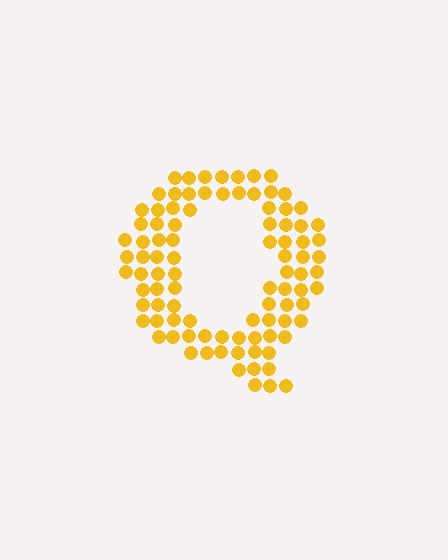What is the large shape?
The large shape is the letter Q.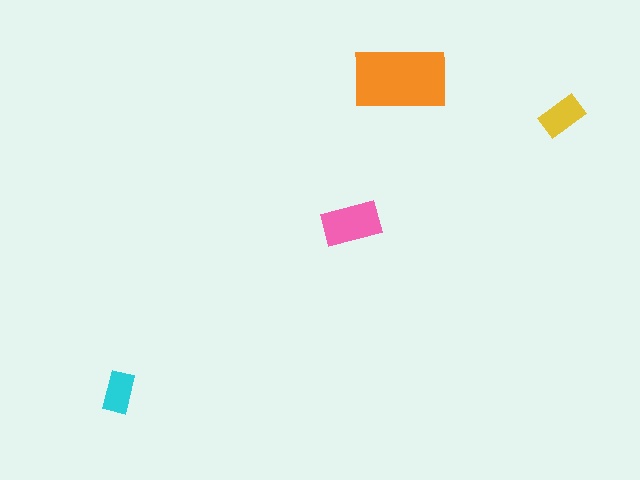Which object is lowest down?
The cyan rectangle is bottommost.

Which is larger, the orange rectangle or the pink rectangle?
The orange one.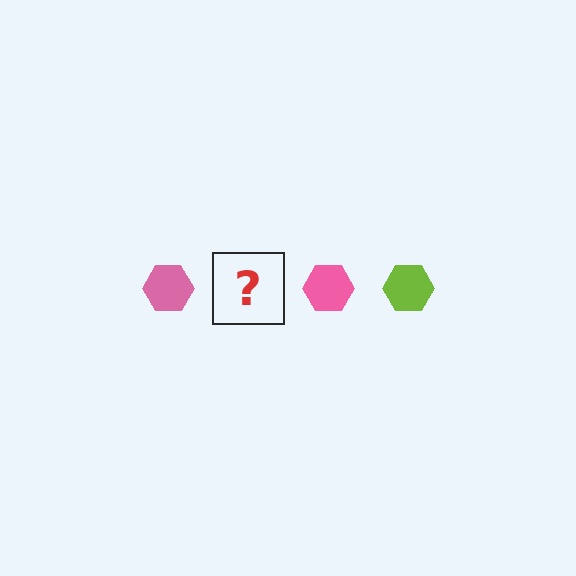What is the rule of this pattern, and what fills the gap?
The rule is that the pattern cycles through pink, lime hexagons. The gap should be filled with a lime hexagon.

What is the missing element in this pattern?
The missing element is a lime hexagon.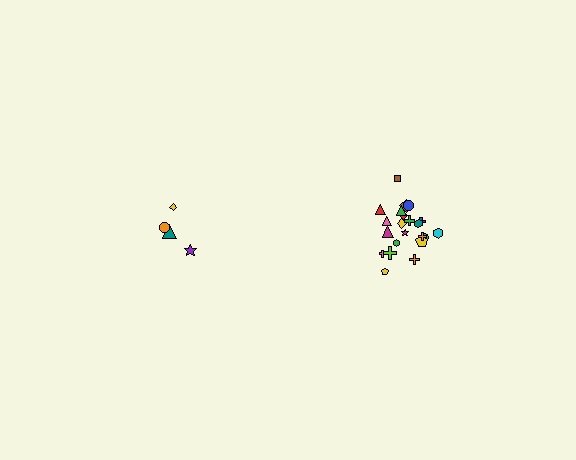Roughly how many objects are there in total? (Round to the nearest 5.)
Roughly 25 objects in total.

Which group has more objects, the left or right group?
The right group.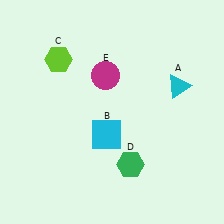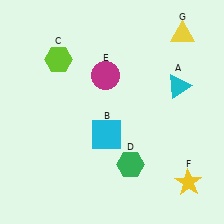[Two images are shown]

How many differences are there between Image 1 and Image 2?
There are 2 differences between the two images.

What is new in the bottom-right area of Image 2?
A yellow star (F) was added in the bottom-right area of Image 2.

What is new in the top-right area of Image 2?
A yellow triangle (G) was added in the top-right area of Image 2.